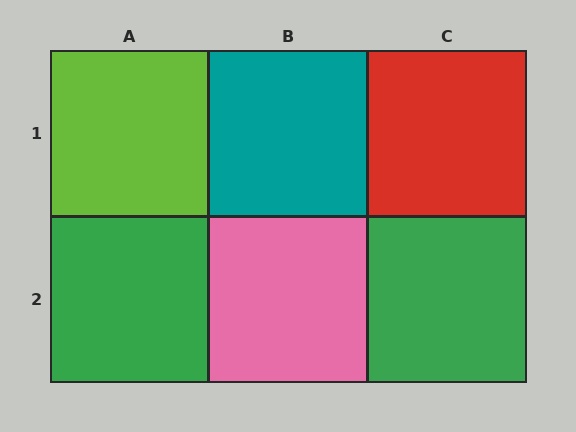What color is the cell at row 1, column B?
Teal.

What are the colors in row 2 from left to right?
Green, pink, green.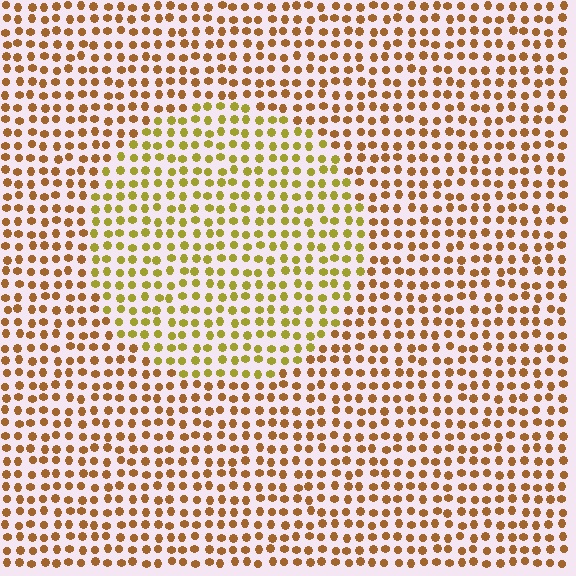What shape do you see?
I see a circle.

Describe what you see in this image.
The image is filled with small brown elements in a uniform arrangement. A circle-shaped region is visible where the elements are tinted to a slightly different hue, forming a subtle color boundary.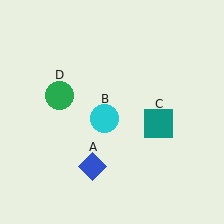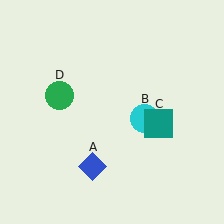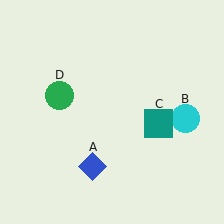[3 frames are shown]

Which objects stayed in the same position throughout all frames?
Blue diamond (object A) and teal square (object C) and green circle (object D) remained stationary.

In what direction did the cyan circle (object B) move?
The cyan circle (object B) moved right.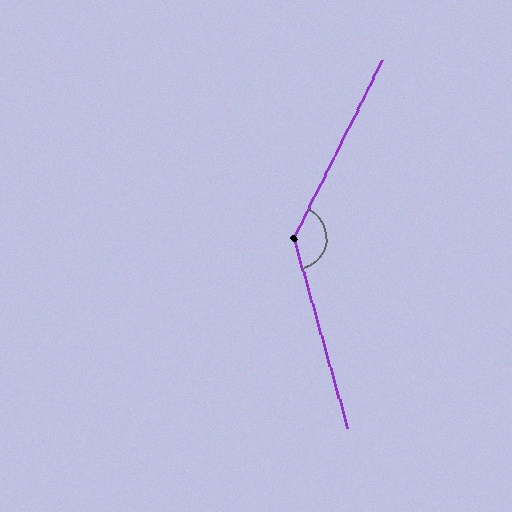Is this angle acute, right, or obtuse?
It is obtuse.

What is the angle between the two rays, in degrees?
Approximately 138 degrees.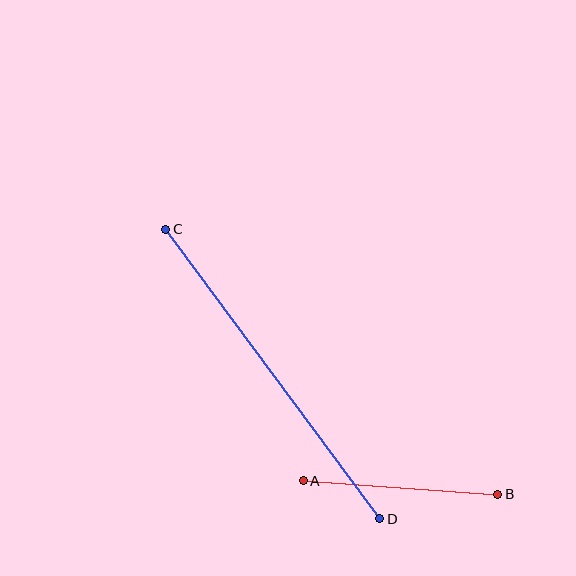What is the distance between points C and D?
The distance is approximately 360 pixels.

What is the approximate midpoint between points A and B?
The midpoint is at approximately (400, 487) pixels.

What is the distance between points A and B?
The distance is approximately 195 pixels.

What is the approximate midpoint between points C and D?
The midpoint is at approximately (273, 374) pixels.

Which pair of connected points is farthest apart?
Points C and D are farthest apart.